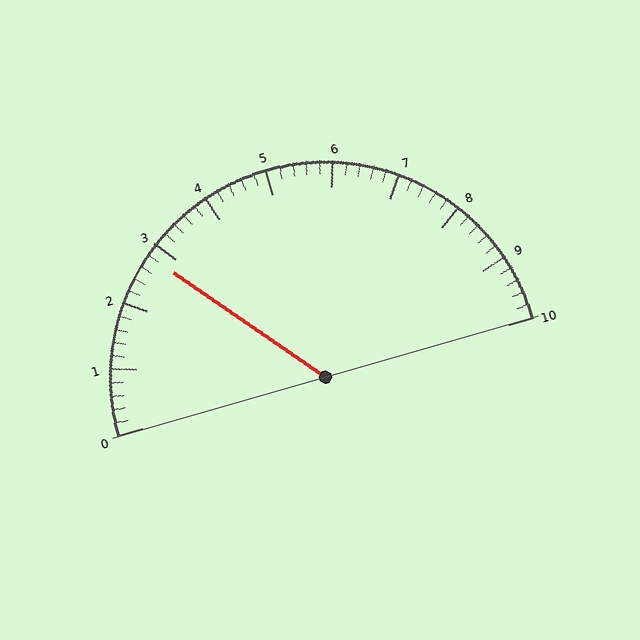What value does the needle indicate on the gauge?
The needle indicates approximately 2.8.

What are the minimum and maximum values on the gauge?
The gauge ranges from 0 to 10.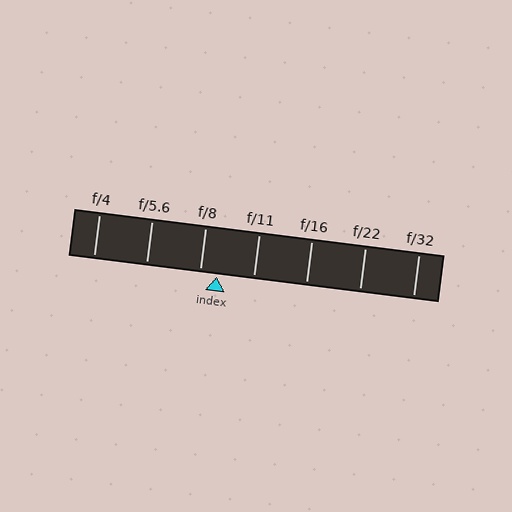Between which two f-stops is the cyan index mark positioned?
The index mark is between f/8 and f/11.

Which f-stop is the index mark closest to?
The index mark is closest to f/8.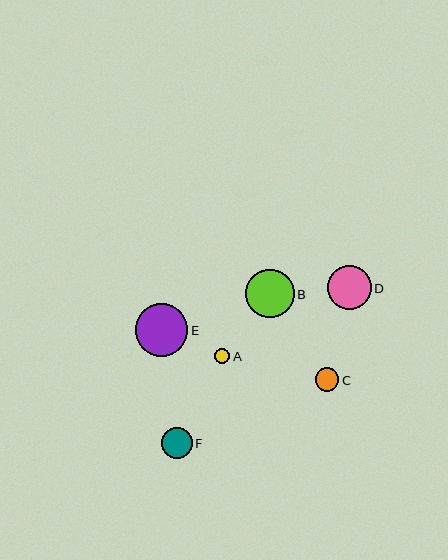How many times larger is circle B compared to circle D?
Circle B is approximately 1.1 times the size of circle D.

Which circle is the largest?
Circle E is the largest with a size of approximately 53 pixels.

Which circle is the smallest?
Circle A is the smallest with a size of approximately 15 pixels.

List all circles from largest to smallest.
From largest to smallest: E, B, D, F, C, A.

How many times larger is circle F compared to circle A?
Circle F is approximately 2.0 times the size of circle A.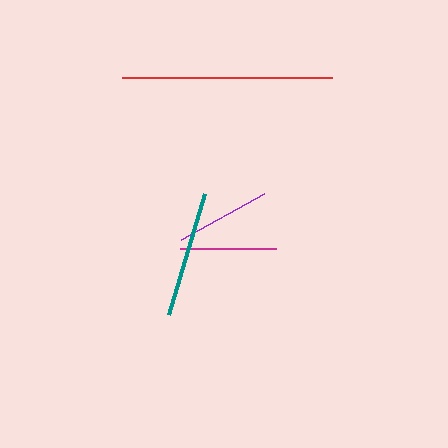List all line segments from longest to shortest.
From longest to shortest: red, teal, magenta, purple.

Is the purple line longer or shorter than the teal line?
The teal line is longer than the purple line.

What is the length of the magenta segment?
The magenta segment is approximately 96 pixels long.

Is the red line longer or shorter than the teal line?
The red line is longer than the teal line.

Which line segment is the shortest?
The purple line is the shortest at approximately 95 pixels.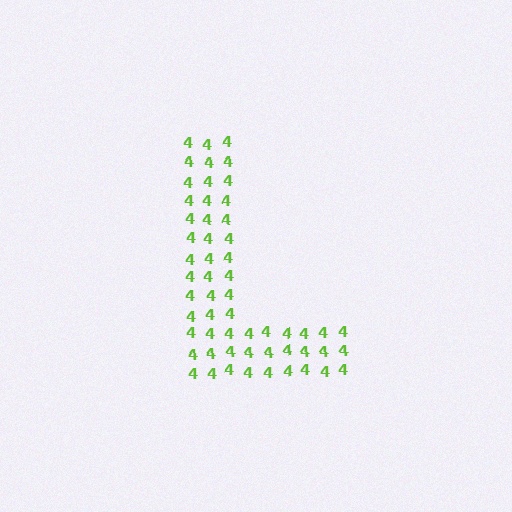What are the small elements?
The small elements are digit 4's.